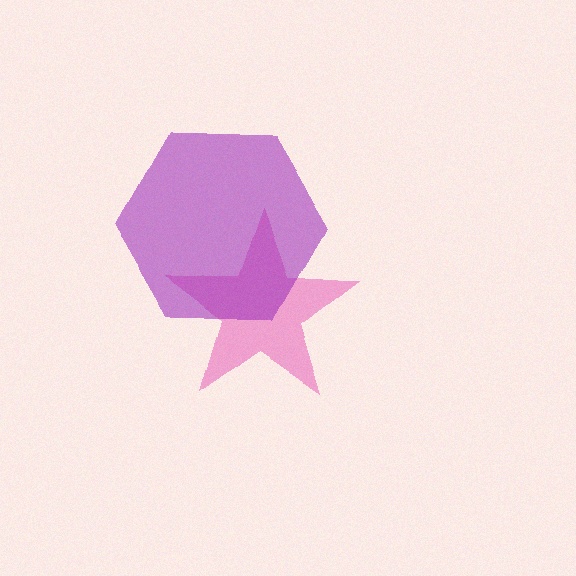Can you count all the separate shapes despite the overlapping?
Yes, there are 2 separate shapes.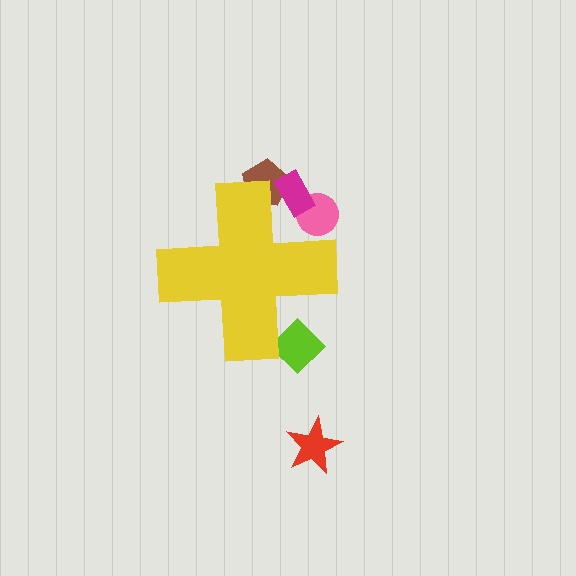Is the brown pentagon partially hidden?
Yes, the brown pentagon is partially hidden behind the yellow cross.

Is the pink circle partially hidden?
Yes, the pink circle is partially hidden behind the yellow cross.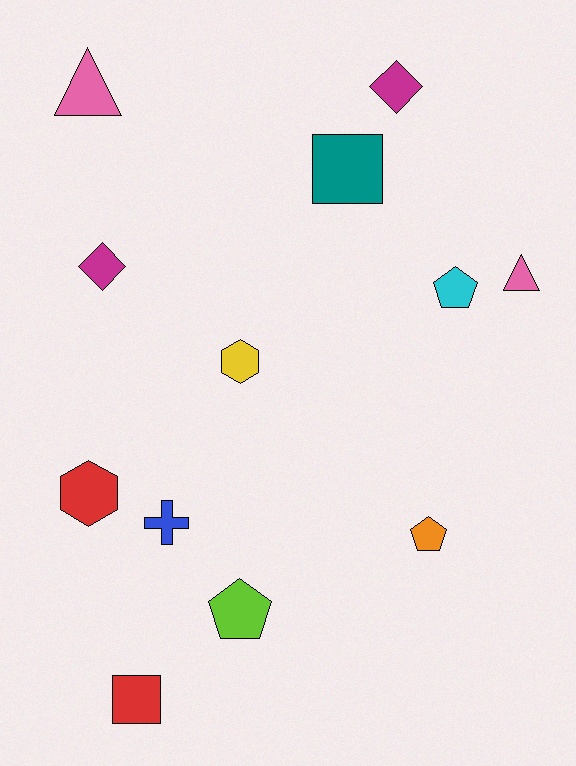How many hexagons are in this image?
There are 2 hexagons.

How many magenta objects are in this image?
There are 2 magenta objects.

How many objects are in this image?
There are 12 objects.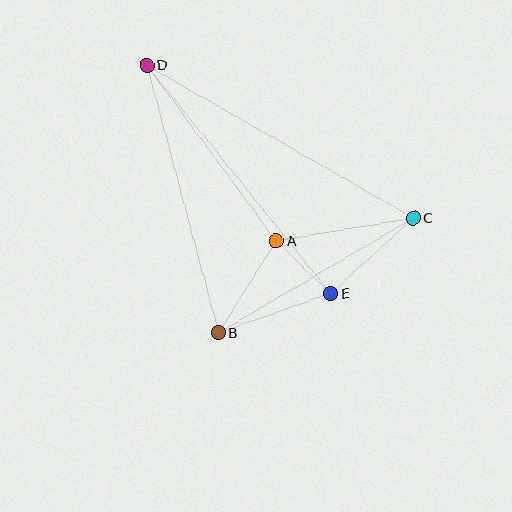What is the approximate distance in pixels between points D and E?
The distance between D and E is approximately 293 pixels.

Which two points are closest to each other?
Points A and E are closest to each other.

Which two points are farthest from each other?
Points C and D are farthest from each other.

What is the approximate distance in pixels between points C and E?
The distance between C and E is approximately 112 pixels.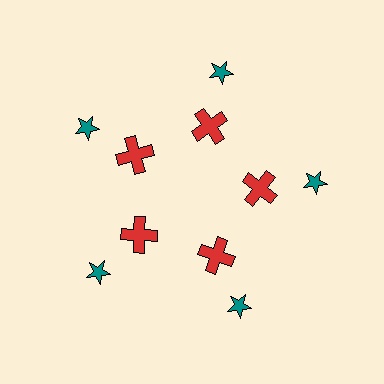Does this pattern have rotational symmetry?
Yes, this pattern has 5-fold rotational symmetry. It looks the same after rotating 72 degrees around the center.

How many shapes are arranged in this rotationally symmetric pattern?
There are 10 shapes, arranged in 5 groups of 2.